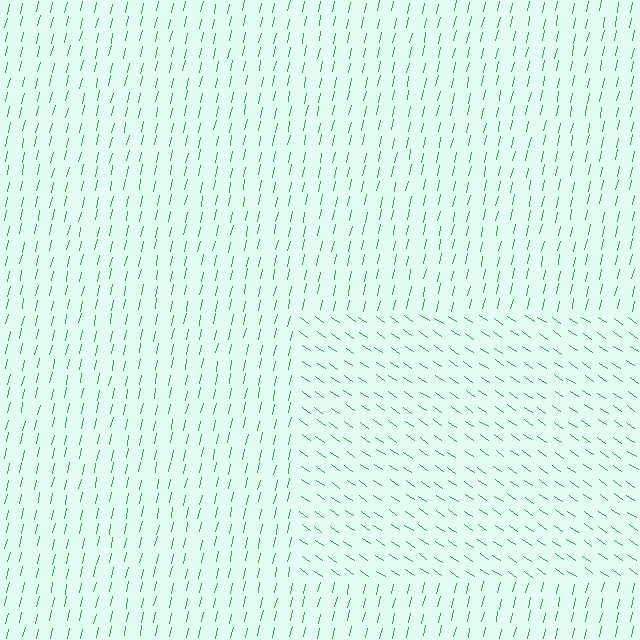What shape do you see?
I see a rectangle.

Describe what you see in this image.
The image is filled with small green line segments. A rectangle region in the image has lines oriented differently from the surrounding lines, creating a visible texture boundary.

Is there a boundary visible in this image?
Yes, there is a texture boundary formed by a change in line orientation.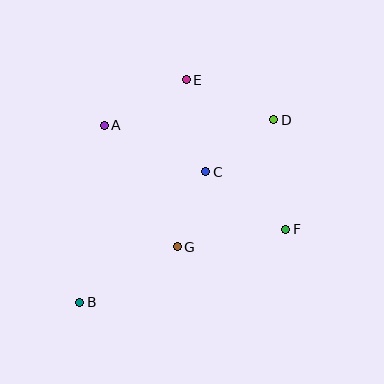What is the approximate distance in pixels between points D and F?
The distance between D and F is approximately 110 pixels.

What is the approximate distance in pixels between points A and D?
The distance between A and D is approximately 169 pixels.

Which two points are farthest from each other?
Points B and D are farthest from each other.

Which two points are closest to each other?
Points C and G are closest to each other.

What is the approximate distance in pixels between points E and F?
The distance between E and F is approximately 179 pixels.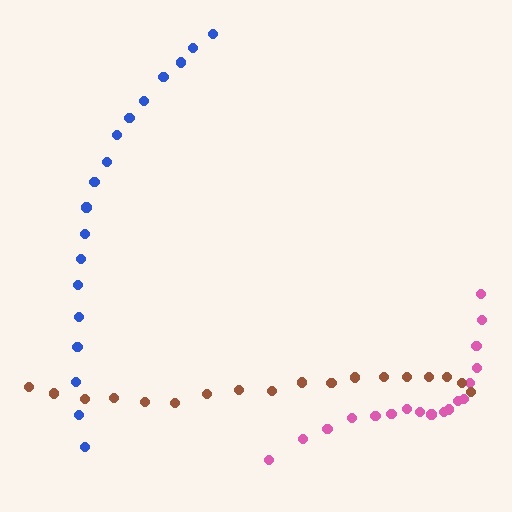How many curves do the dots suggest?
There are 3 distinct paths.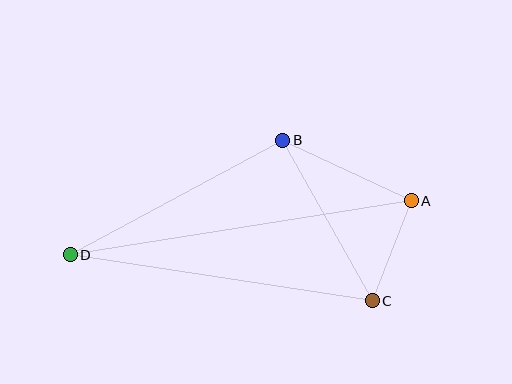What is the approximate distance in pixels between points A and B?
The distance between A and B is approximately 142 pixels.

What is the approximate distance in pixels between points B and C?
The distance between B and C is approximately 184 pixels.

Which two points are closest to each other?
Points A and C are closest to each other.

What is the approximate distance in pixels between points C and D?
The distance between C and D is approximately 305 pixels.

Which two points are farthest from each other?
Points A and D are farthest from each other.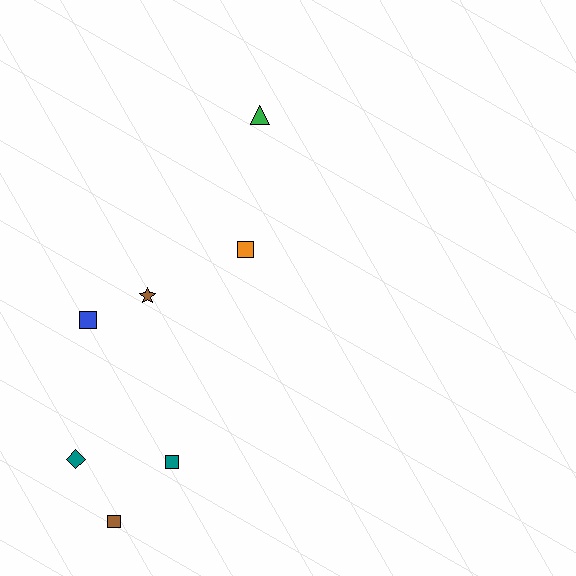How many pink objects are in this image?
There are no pink objects.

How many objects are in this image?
There are 7 objects.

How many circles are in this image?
There are no circles.